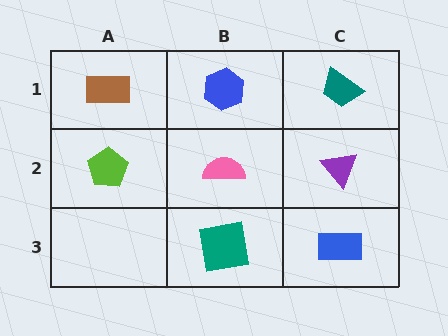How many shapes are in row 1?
3 shapes.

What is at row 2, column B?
A pink semicircle.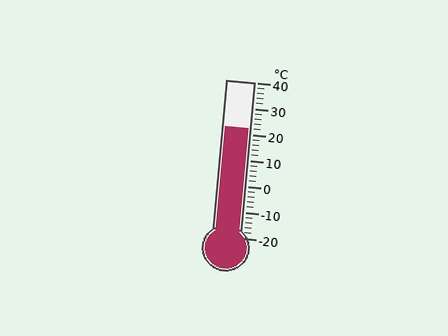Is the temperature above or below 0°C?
The temperature is above 0°C.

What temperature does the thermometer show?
The thermometer shows approximately 22°C.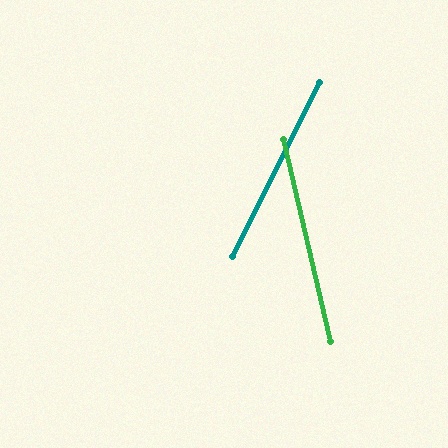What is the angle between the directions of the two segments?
Approximately 40 degrees.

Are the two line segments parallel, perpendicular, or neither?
Neither parallel nor perpendicular — they differ by about 40°.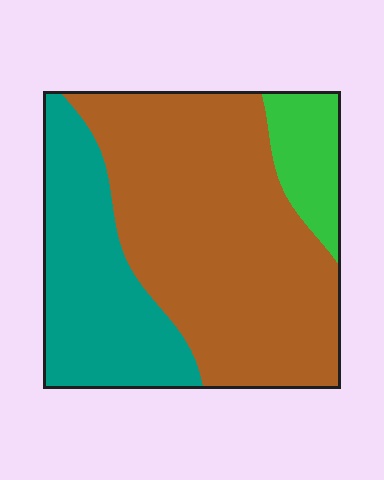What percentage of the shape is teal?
Teal covers about 30% of the shape.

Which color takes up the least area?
Green, at roughly 10%.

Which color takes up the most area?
Brown, at roughly 60%.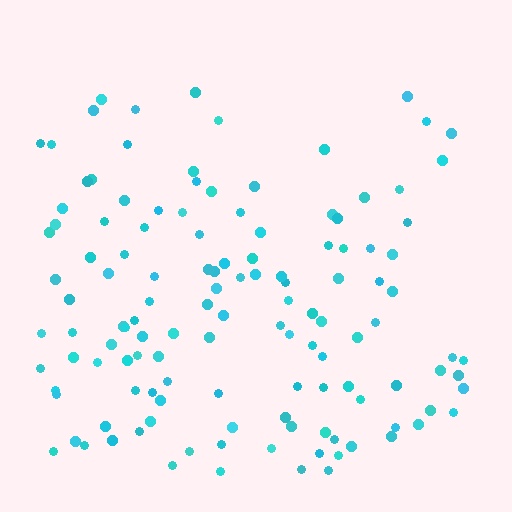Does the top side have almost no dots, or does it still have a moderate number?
Still a moderate number, just noticeably fewer than the bottom.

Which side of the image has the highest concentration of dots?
The bottom.